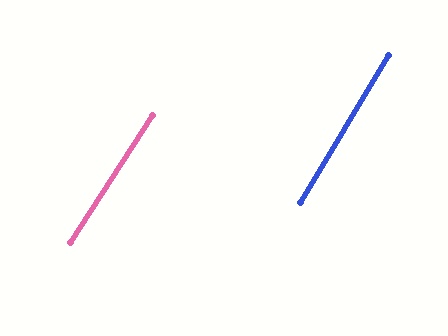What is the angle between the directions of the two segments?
Approximately 2 degrees.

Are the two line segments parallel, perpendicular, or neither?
Parallel — their directions differ by only 1.9°.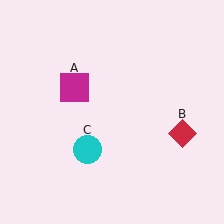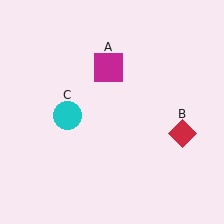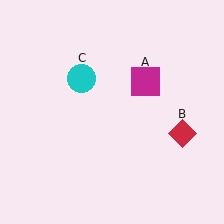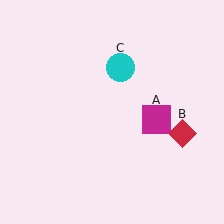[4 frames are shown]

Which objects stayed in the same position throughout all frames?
Red diamond (object B) remained stationary.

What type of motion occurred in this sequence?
The magenta square (object A), cyan circle (object C) rotated clockwise around the center of the scene.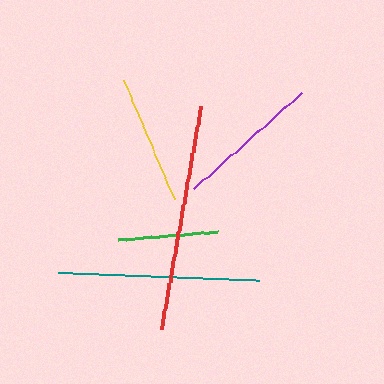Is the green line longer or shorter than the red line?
The red line is longer than the green line.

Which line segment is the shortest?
The green line is the shortest at approximately 100 pixels.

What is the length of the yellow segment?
The yellow segment is approximately 129 pixels long.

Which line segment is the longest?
The red line is the longest at approximately 227 pixels.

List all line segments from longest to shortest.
From longest to shortest: red, teal, purple, yellow, green.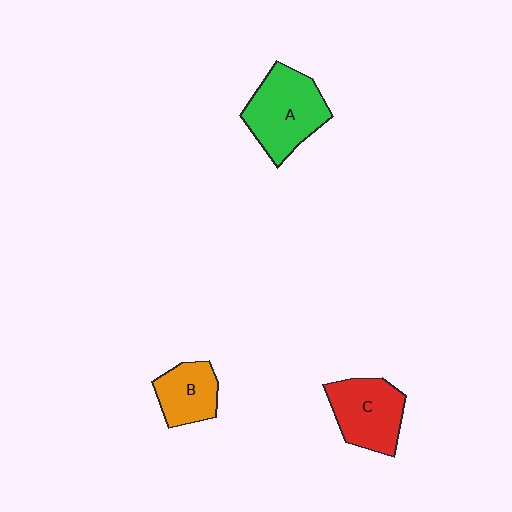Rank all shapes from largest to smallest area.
From largest to smallest: A (green), C (red), B (orange).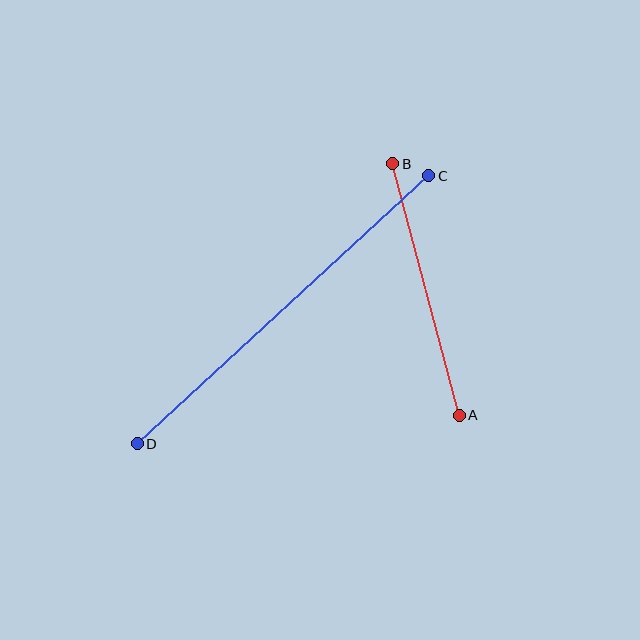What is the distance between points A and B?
The distance is approximately 260 pixels.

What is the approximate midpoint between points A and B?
The midpoint is at approximately (426, 290) pixels.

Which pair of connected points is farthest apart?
Points C and D are farthest apart.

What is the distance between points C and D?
The distance is approximately 396 pixels.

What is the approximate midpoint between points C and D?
The midpoint is at approximately (283, 310) pixels.